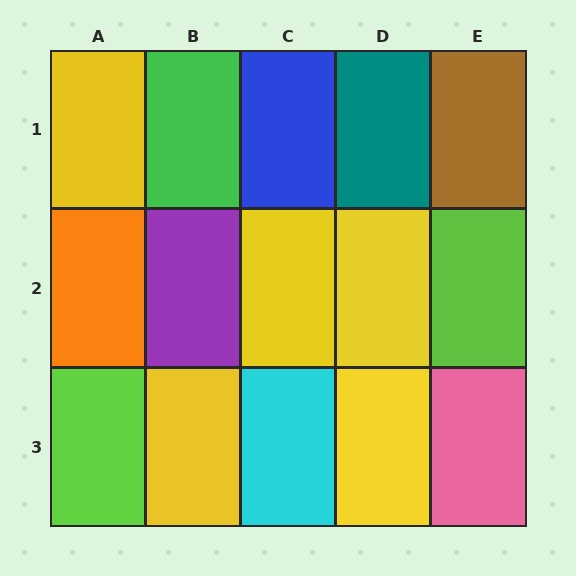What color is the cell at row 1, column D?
Teal.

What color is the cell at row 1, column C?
Blue.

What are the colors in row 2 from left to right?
Orange, purple, yellow, yellow, lime.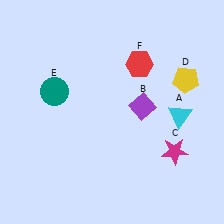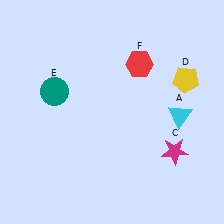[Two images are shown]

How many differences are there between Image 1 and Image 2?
There is 1 difference between the two images.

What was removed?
The purple diamond (B) was removed in Image 2.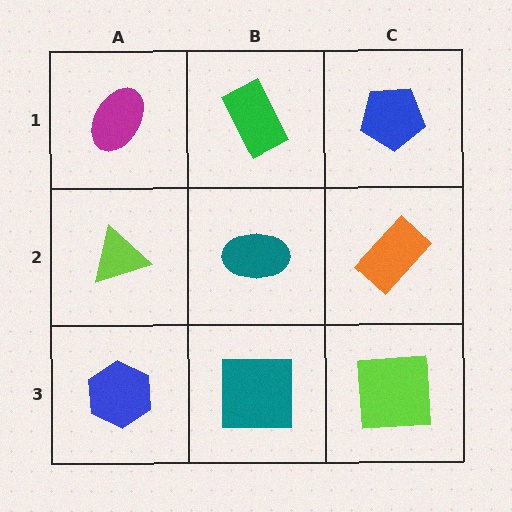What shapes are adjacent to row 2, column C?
A blue pentagon (row 1, column C), a lime square (row 3, column C), a teal ellipse (row 2, column B).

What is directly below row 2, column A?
A blue hexagon.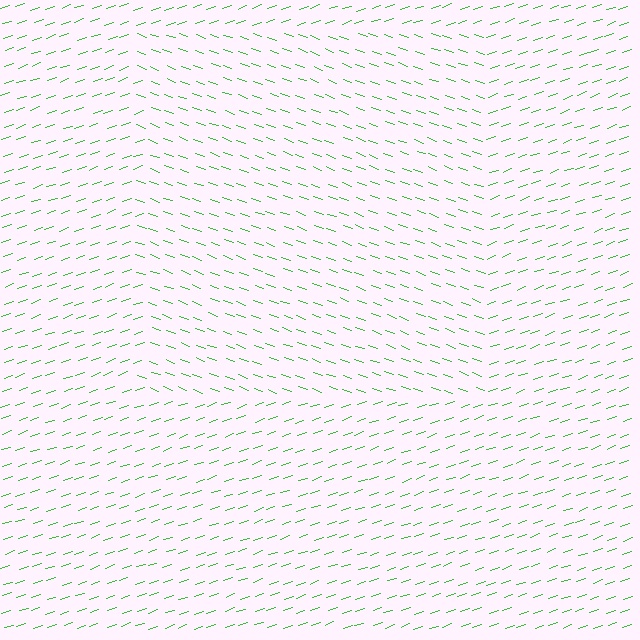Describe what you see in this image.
The image is filled with small green line segments. A rectangle region in the image has lines oriented differently from the surrounding lines, creating a visible texture boundary.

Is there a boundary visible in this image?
Yes, there is a texture boundary formed by a change in line orientation.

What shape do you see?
I see a rectangle.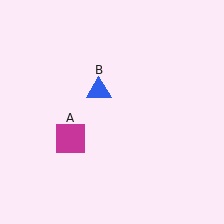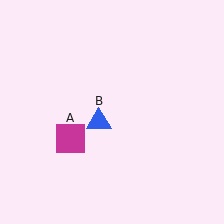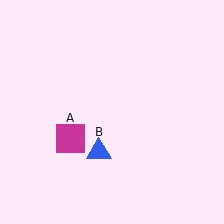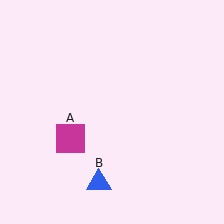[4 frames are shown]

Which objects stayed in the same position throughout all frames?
Magenta square (object A) remained stationary.